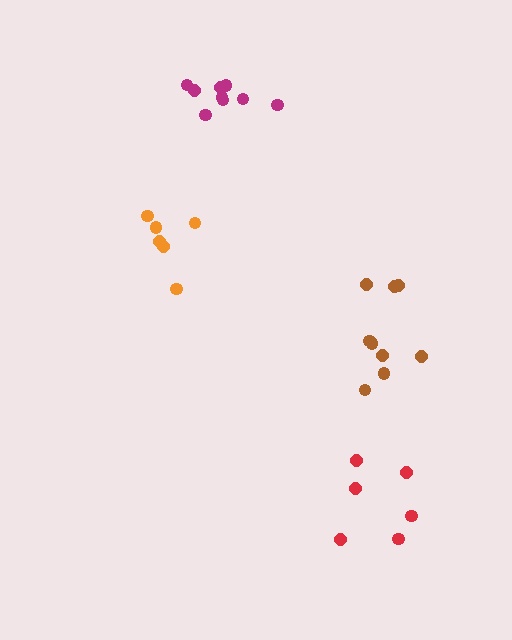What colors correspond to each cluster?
The clusters are colored: brown, magenta, orange, red.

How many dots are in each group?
Group 1: 9 dots, Group 2: 9 dots, Group 3: 6 dots, Group 4: 6 dots (30 total).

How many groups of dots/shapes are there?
There are 4 groups.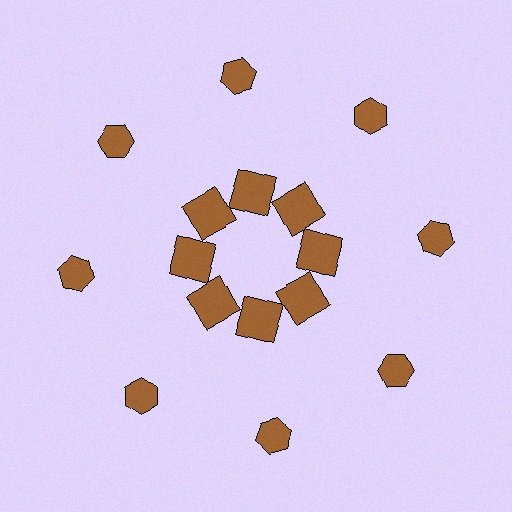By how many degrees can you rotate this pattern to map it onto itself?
The pattern maps onto itself every 45 degrees of rotation.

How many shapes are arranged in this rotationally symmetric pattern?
There are 16 shapes, arranged in 8 groups of 2.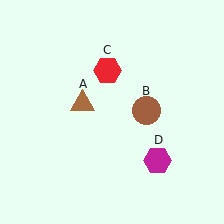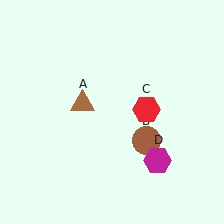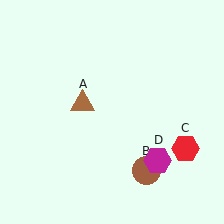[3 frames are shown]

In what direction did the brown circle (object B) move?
The brown circle (object B) moved down.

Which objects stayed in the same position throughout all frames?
Brown triangle (object A) and magenta hexagon (object D) remained stationary.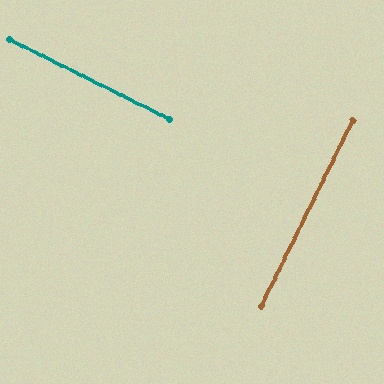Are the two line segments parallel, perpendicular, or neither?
Perpendicular — they meet at approximately 90°.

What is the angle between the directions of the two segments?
Approximately 90 degrees.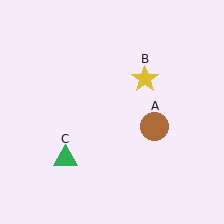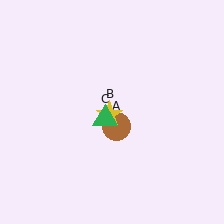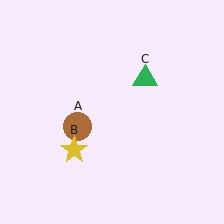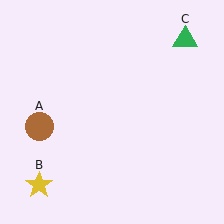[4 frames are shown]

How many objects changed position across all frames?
3 objects changed position: brown circle (object A), yellow star (object B), green triangle (object C).